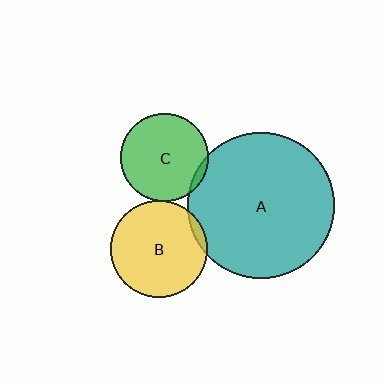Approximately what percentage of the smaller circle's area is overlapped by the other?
Approximately 5%.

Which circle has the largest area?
Circle A (teal).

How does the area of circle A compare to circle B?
Approximately 2.3 times.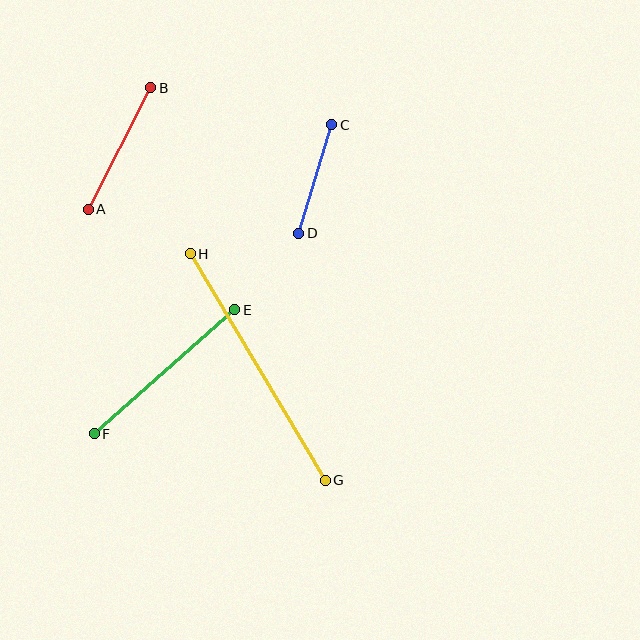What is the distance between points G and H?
The distance is approximately 264 pixels.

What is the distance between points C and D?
The distance is approximately 113 pixels.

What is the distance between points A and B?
The distance is approximately 137 pixels.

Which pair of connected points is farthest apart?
Points G and H are farthest apart.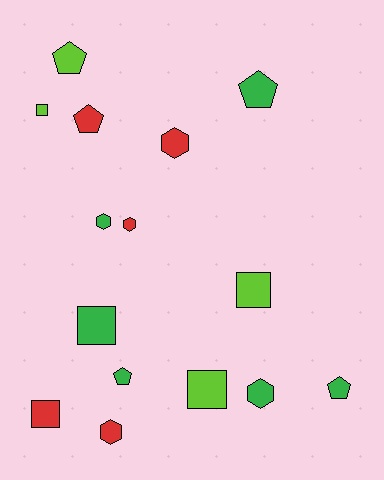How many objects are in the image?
There are 15 objects.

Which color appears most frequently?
Green, with 6 objects.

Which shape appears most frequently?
Hexagon, with 5 objects.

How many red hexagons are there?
There are 3 red hexagons.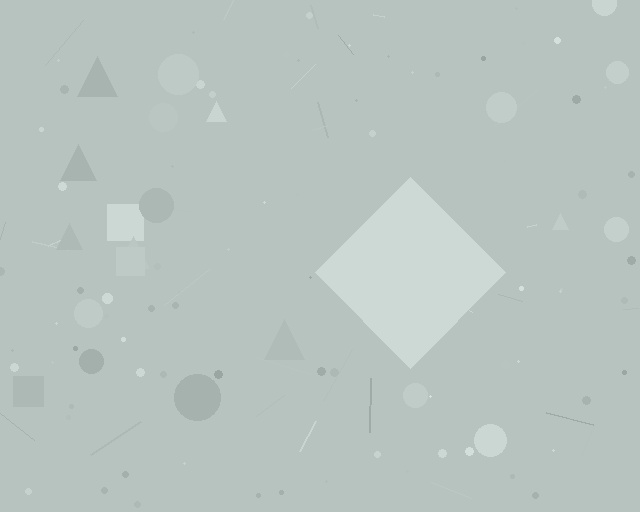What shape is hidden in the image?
A diamond is hidden in the image.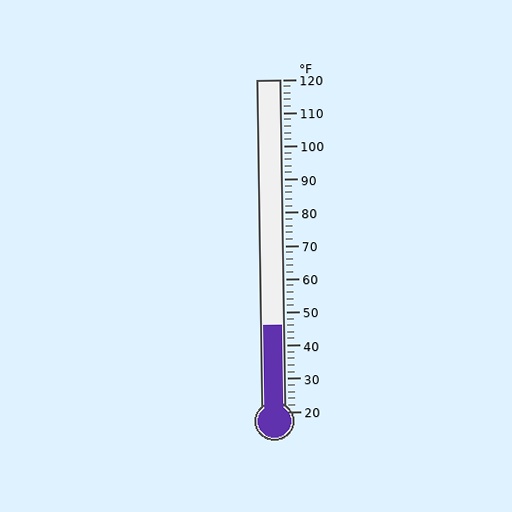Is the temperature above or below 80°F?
The temperature is below 80°F.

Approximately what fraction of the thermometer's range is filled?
The thermometer is filled to approximately 25% of its range.